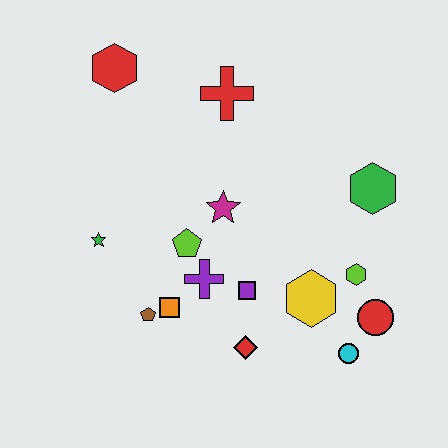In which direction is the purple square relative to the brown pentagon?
The purple square is to the right of the brown pentagon.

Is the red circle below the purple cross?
Yes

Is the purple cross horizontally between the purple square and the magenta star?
No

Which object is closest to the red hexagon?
The red cross is closest to the red hexagon.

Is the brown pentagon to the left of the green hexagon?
Yes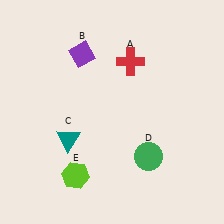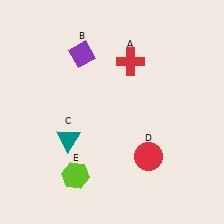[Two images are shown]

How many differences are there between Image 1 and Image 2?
There is 1 difference between the two images.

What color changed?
The circle (D) changed from green in Image 1 to red in Image 2.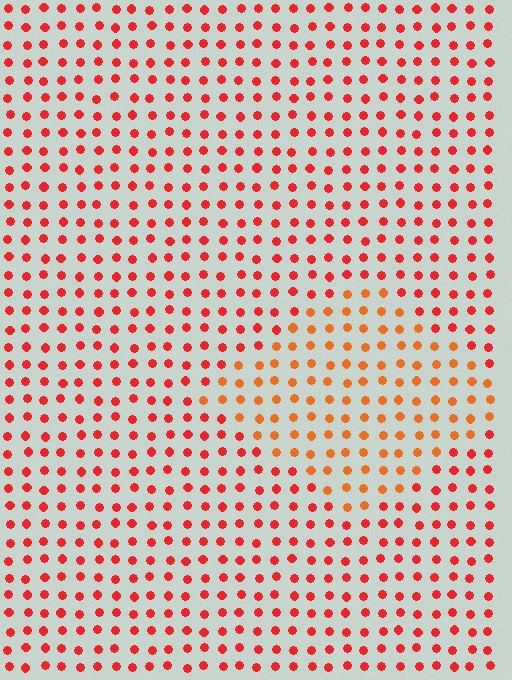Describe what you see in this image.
The image is filled with small red elements in a uniform arrangement. A diamond-shaped region is visible where the elements are tinted to a slightly different hue, forming a subtle color boundary.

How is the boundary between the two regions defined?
The boundary is defined purely by a slight shift in hue (about 25 degrees). Spacing, size, and orientation are identical on both sides.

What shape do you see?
I see a diamond.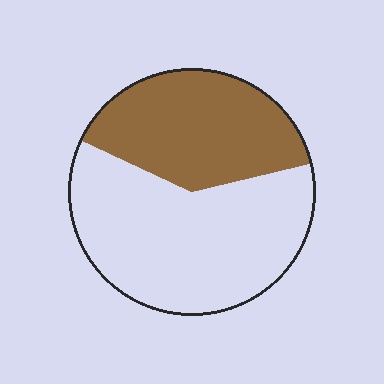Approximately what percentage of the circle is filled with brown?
Approximately 40%.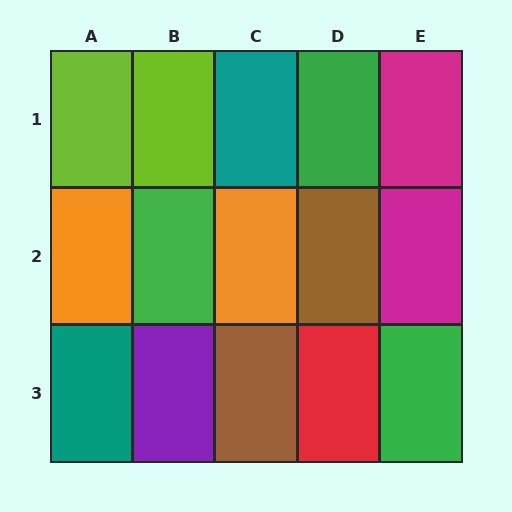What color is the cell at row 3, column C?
Brown.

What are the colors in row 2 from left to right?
Orange, green, orange, brown, magenta.